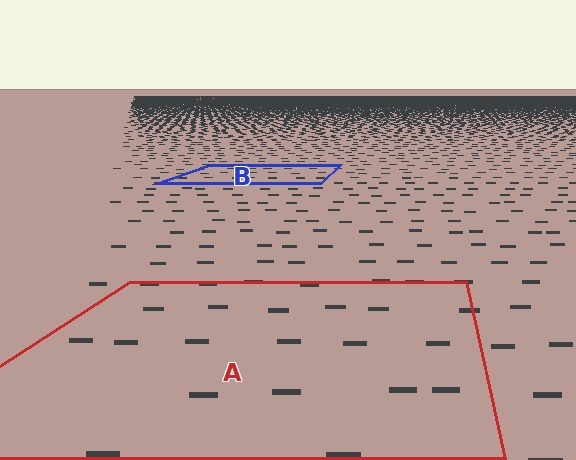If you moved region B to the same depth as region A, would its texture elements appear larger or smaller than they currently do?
They would appear larger. At a closer depth, the same texture elements are projected at a bigger on-screen size.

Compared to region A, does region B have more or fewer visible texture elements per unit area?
Region B has more texture elements per unit area — they are packed more densely because it is farther away.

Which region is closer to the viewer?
Region A is closer. The texture elements there are larger and more spread out.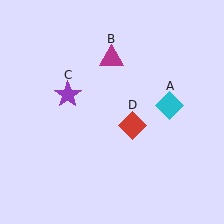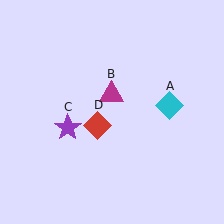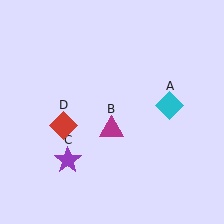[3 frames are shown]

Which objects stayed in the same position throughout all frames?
Cyan diamond (object A) remained stationary.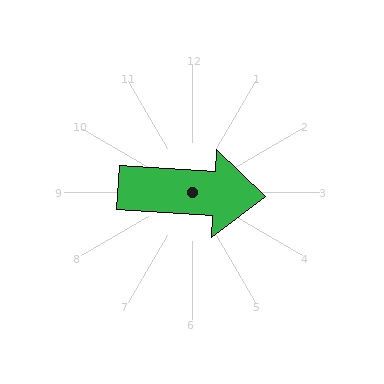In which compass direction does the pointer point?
East.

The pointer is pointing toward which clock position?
Roughly 3 o'clock.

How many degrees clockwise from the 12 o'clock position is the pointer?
Approximately 94 degrees.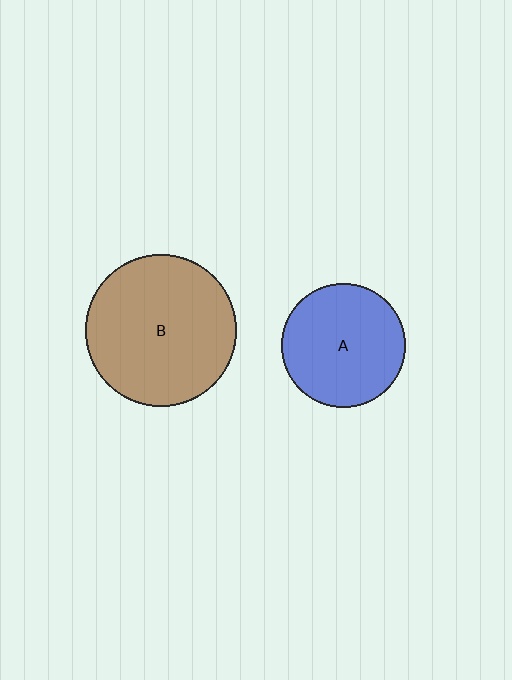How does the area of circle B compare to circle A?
Approximately 1.5 times.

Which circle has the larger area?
Circle B (brown).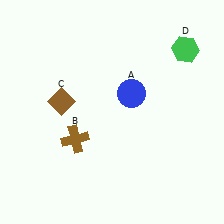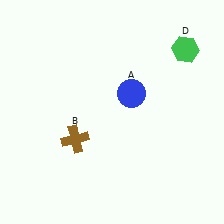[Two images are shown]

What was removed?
The brown diamond (C) was removed in Image 2.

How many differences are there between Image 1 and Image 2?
There is 1 difference between the two images.